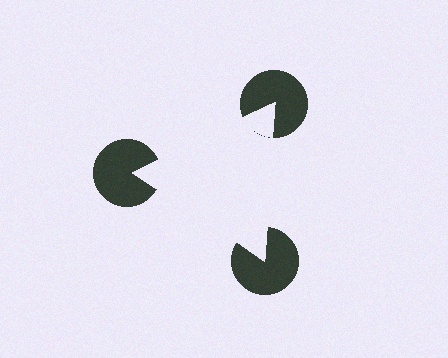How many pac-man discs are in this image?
There are 3 — one at each vertex of the illusory triangle.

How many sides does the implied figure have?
3 sides.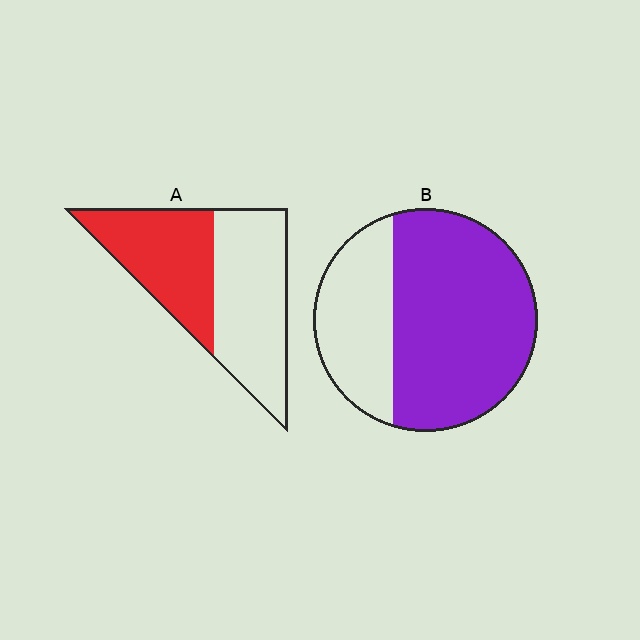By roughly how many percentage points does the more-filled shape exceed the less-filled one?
By roughly 25 percentage points (B over A).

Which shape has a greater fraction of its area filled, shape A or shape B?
Shape B.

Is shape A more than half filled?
No.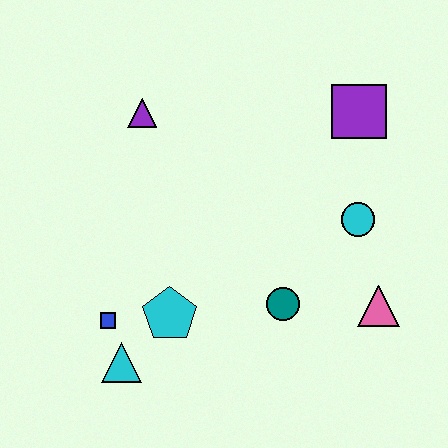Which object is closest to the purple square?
The cyan circle is closest to the purple square.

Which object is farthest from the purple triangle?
The pink triangle is farthest from the purple triangle.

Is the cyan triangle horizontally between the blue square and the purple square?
Yes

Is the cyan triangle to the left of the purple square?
Yes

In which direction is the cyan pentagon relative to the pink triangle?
The cyan pentagon is to the left of the pink triangle.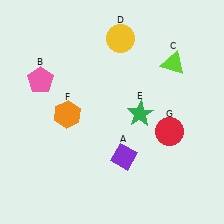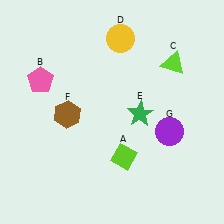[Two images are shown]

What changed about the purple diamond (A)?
In Image 1, A is purple. In Image 2, it changed to lime.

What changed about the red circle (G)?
In Image 1, G is red. In Image 2, it changed to purple.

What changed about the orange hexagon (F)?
In Image 1, F is orange. In Image 2, it changed to brown.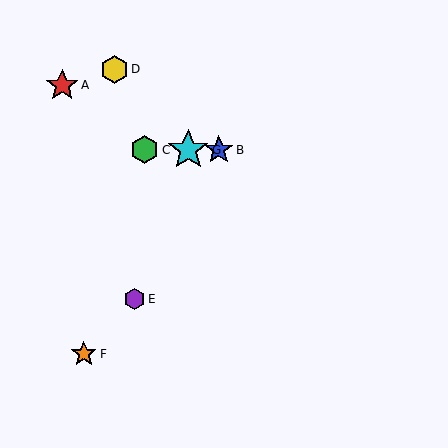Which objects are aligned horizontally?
Objects B, C, G are aligned horizontally.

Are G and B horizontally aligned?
Yes, both are at y≈150.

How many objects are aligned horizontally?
3 objects (B, C, G) are aligned horizontally.